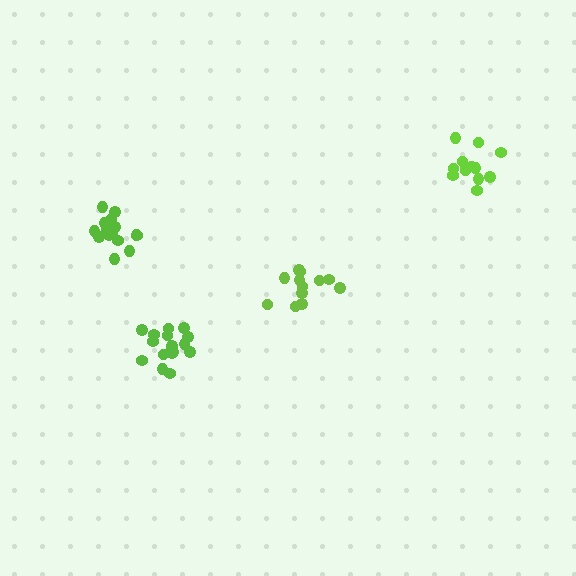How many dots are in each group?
Group 1: 13 dots, Group 2: 17 dots, Group 3: 15 dots, Group 4: 13 dots (58 total).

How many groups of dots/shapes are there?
There are 4 groups.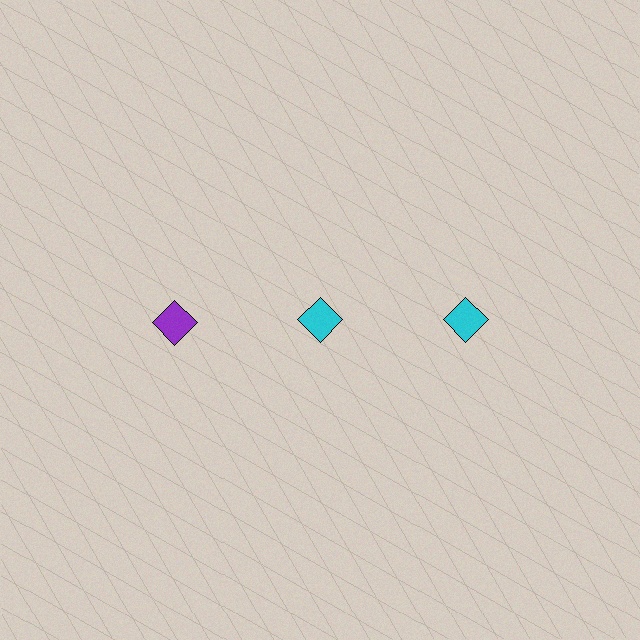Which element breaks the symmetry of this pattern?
The purple diamond in the top row, leftmost column breaks the symmetry. All other shapes are cyan diamonds.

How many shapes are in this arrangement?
There are 3 shapes arranged in a grid pattern.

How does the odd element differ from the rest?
It has a different color: purple instead of cyan.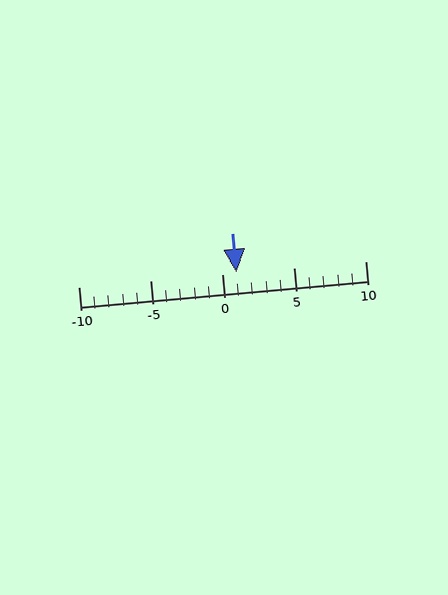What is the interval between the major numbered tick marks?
The major tick marks are spaced 5 units apart.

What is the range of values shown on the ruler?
The ruler shows values from -10 to 10.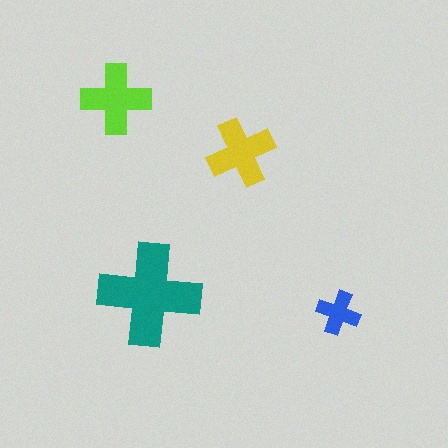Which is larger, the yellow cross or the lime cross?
The lime one.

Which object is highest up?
The lime cross is topmost.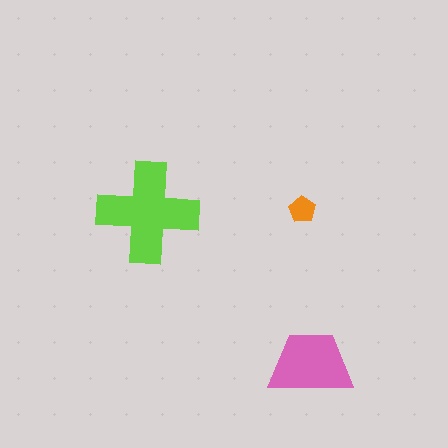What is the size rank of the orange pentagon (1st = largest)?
3rd.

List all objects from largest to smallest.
The lime cross, the pink trapezoid, the orange pentagon.